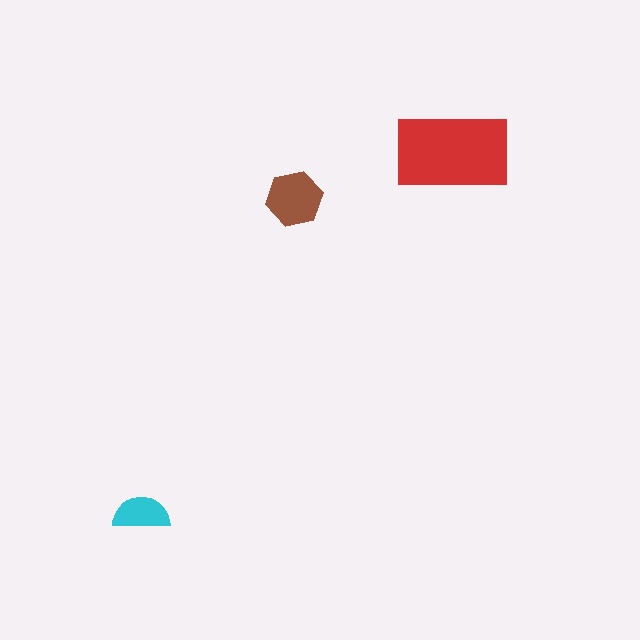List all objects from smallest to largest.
The cyan semicircle, the brown hexagon, the red rectangle.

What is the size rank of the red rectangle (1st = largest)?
1st.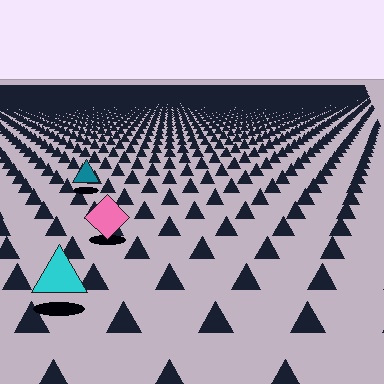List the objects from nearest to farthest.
From nearest to farthest: the cyan triangle, the pink diamond, the teal triangle.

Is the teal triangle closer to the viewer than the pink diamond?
No. The pink diamond is closer — you can tell from the texture gradient: the ground texture is coarser near it.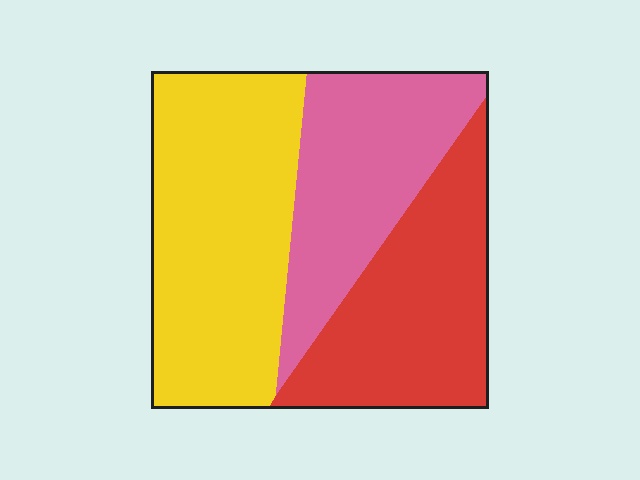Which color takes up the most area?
Yellow, at roughly 40%.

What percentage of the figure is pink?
Pink takes up between a quarter and a half of the figure.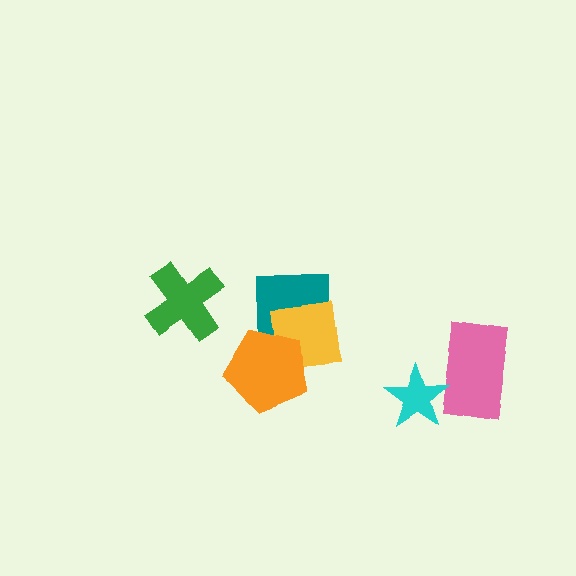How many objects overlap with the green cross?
0 objects overlap with the green cross.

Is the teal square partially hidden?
Yes, it is partially covered by another shape.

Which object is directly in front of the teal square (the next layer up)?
The yellow square is directly in front of the teal square.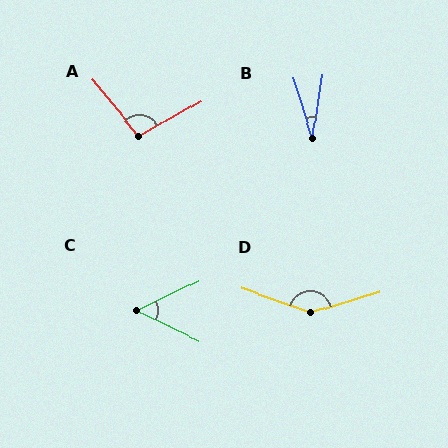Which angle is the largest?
D, at approximately 144 degrees.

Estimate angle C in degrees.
Approximately 51 degrees.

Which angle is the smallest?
B, at approximately 26 degrees.